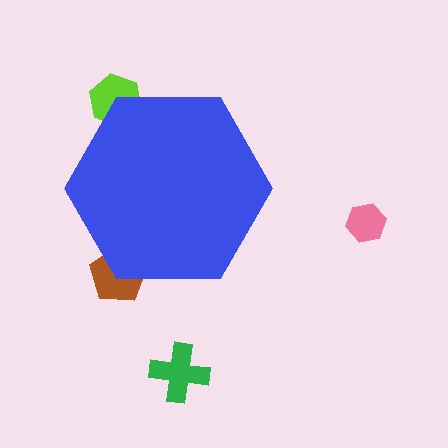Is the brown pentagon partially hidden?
Yes, the brown pentagon is partially hidden behind the blue hexagon.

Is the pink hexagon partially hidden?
No, the pink hexagon is fully visible.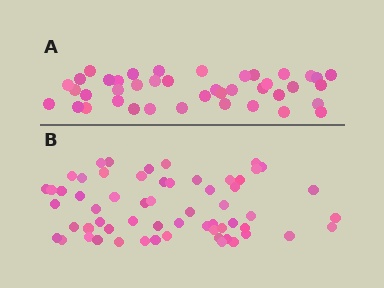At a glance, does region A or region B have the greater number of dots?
Region B (the bottom region) has more dots.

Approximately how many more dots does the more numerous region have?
Region B has approximately 20 more dots than region A.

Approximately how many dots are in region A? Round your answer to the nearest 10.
About 40 dots. (The exact count is 41, which rounds to 40.)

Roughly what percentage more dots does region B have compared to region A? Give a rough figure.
About 45% more.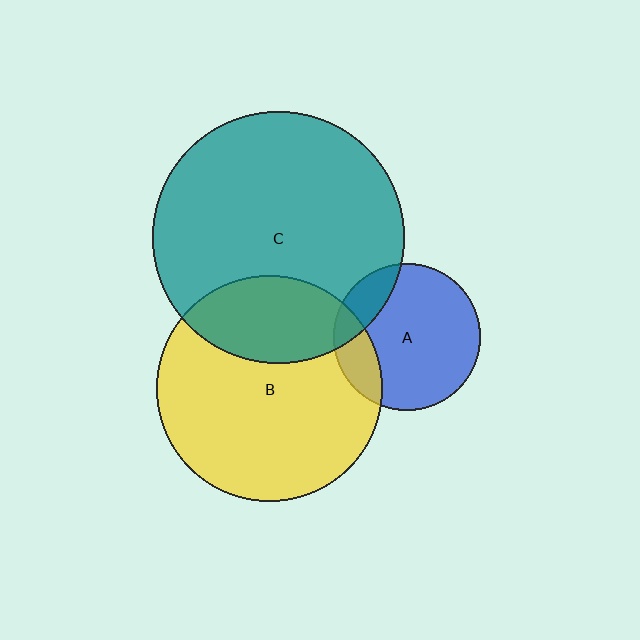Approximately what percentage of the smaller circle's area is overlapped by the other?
Approximately 15%.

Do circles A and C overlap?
Yes.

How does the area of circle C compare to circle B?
Approximately 1.2 times.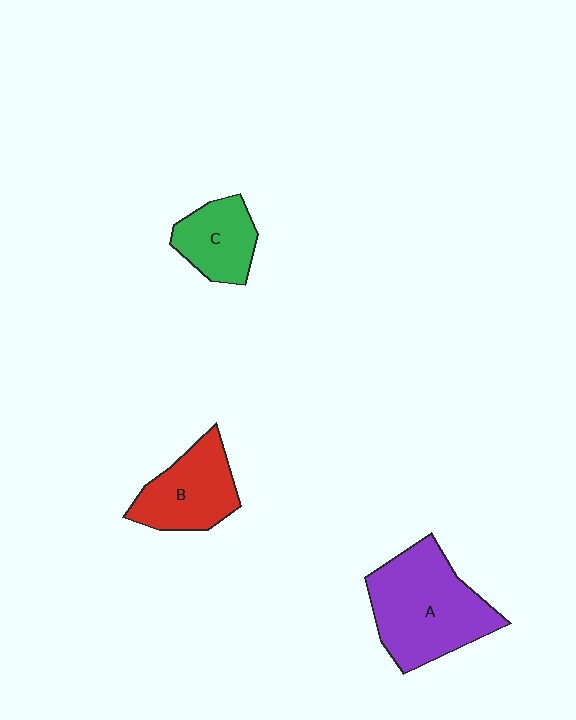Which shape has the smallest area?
Shape C (green).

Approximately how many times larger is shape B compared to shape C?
Approximately 1.3 times.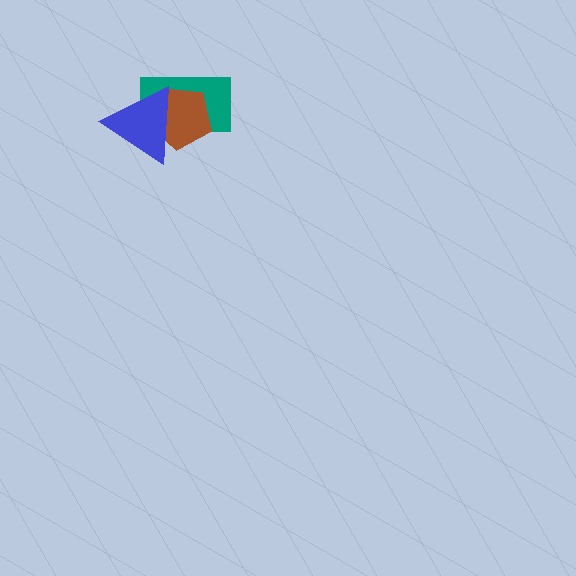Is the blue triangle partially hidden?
No, no other shape covers it.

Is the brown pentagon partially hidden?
Yes, it is partially covered by another shape.